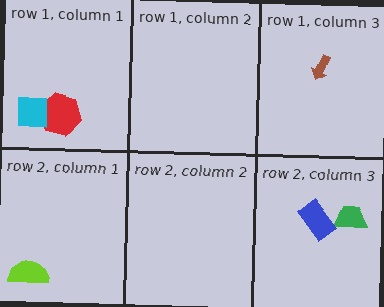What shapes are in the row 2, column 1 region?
The lime semicircle.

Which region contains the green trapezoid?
The row 2, column 3 region.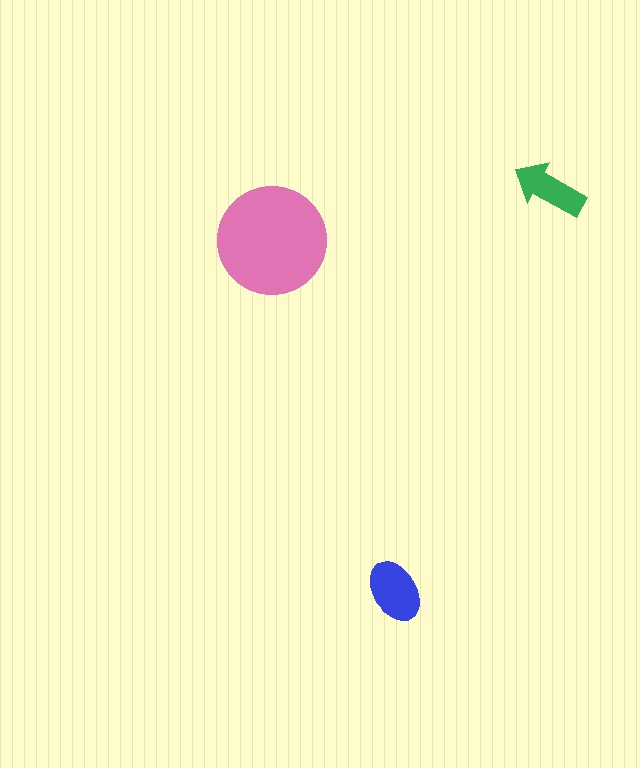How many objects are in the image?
There are 3 objects in the image.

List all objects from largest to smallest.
The pink circle, the blue ellipse, the green arrow.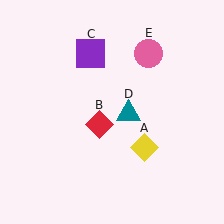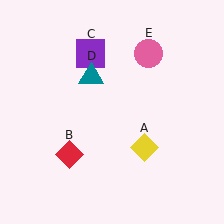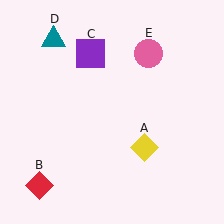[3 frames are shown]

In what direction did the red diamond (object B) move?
The red diamond (object B) moved down and to the left.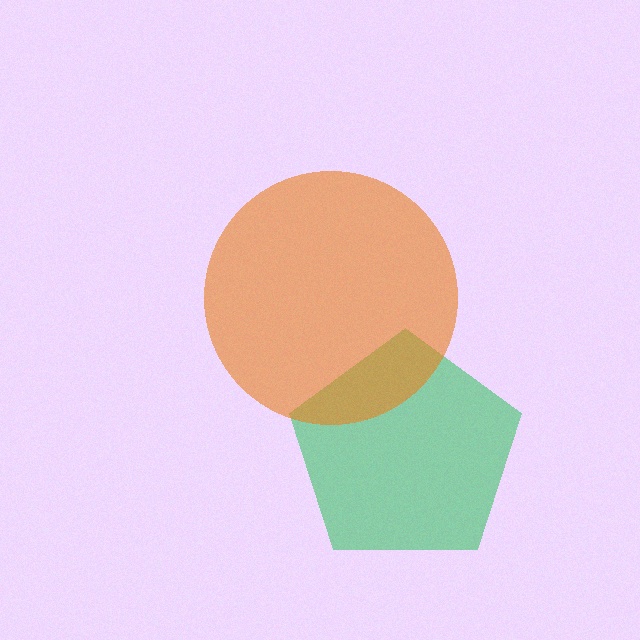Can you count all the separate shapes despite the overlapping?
Yes, there are 2 separate shapes.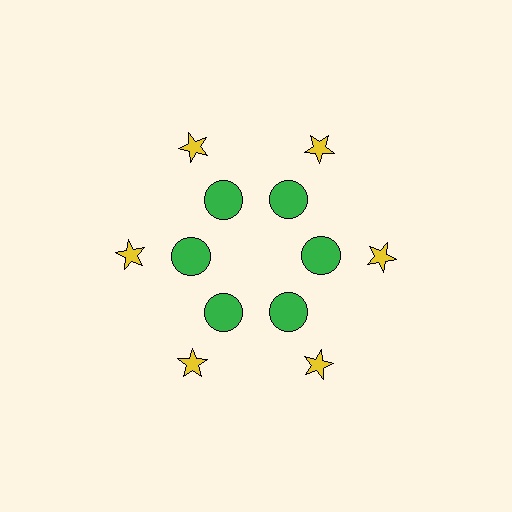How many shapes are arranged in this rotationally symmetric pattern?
There are 12 shapes, arranged in 6 groups of 2.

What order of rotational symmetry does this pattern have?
This pattern has 6-fold rotational symmetry.